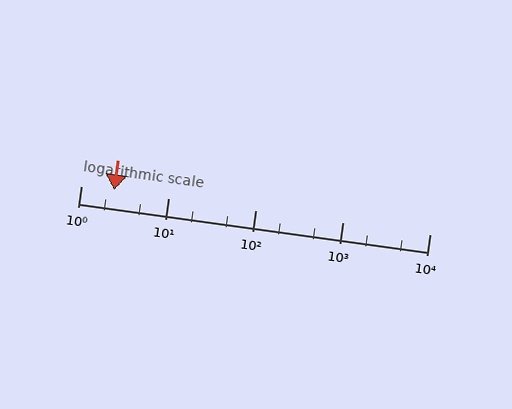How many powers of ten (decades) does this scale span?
The scale spans 4 decades, from 1 to 10000.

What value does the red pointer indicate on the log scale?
The pointer indicates approximately 2.4.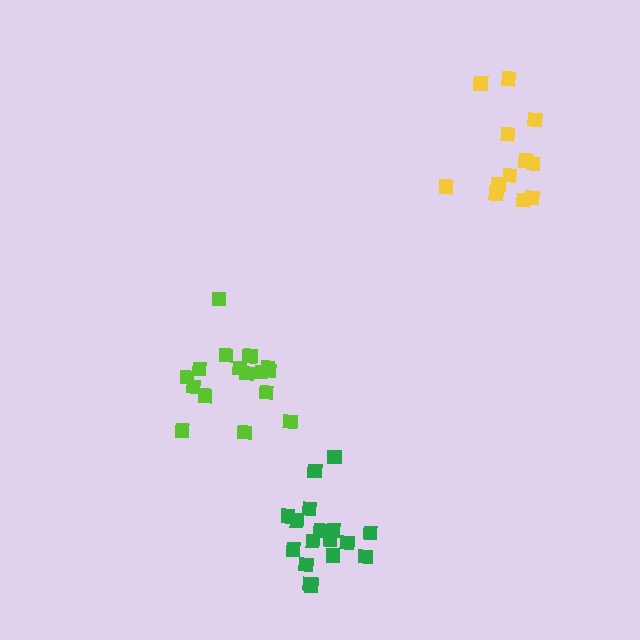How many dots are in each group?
Group 1: 17 dots, Group 2: 17 dots, Group 3: 12 dots (46 total).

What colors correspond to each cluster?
The clusters are colored: green, lime, yellow.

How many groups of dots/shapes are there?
There are 3 groups.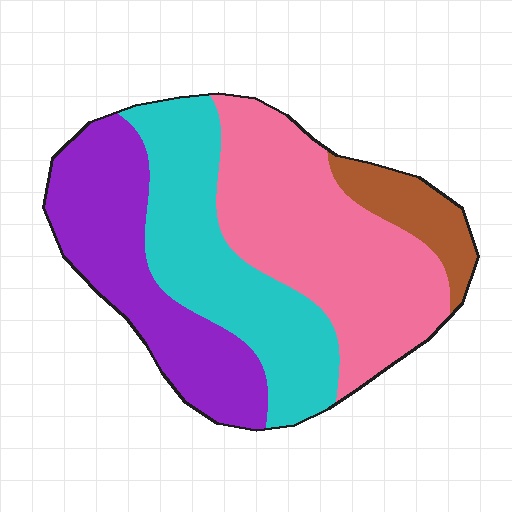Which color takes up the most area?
Pink, at roughly 35%.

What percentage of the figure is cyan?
Cyan covers 29% of the figure.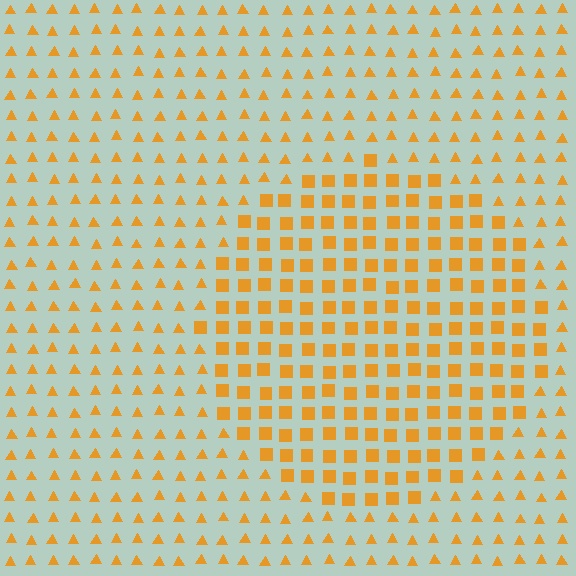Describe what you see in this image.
The image is filled with small orange elements arranged in a uniform grid. A circle-shaped region contains squares, while the surrounding area contains triangles. The boundary is defined purely by the change in element shape.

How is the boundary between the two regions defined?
The boundary is defined by a change in element shape: squares inside vs. triangles outside. All elements share the same color and spacing.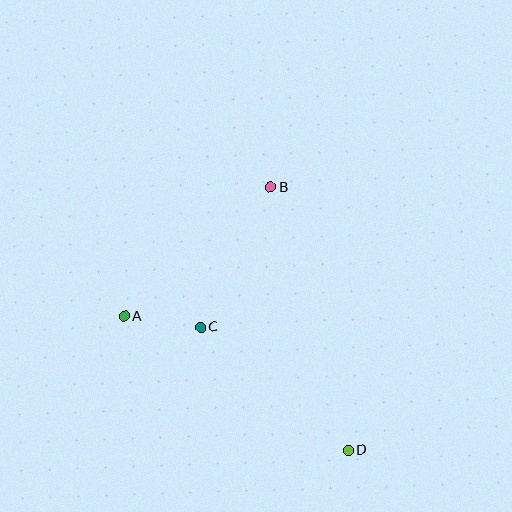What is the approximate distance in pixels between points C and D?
The distance between C and D is approximately 192 pixels.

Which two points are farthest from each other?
Points B and D are farthest from each other.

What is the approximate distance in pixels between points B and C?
The distance between B and C is approximately 156 pixels.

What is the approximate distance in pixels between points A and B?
The distance between A and B is approximately 195 pixels.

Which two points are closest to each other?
Points A and C are closest to each other.